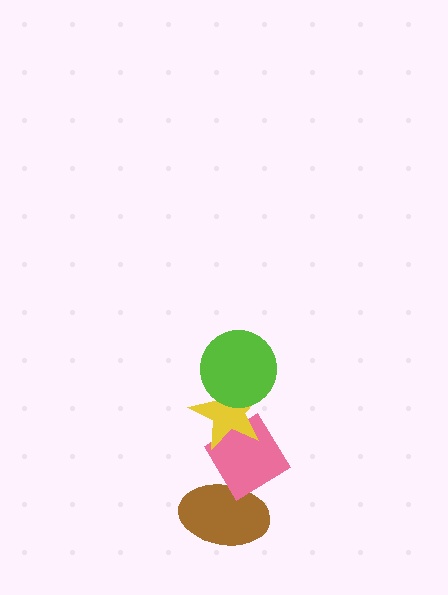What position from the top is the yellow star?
The yellow star is 2nd from the top.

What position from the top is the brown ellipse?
The brown ellipse is 4th from the top.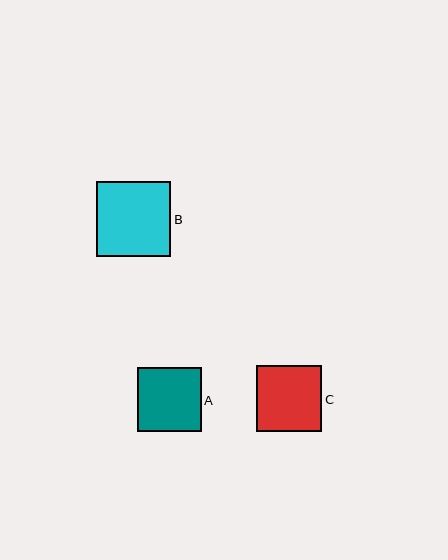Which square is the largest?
Square B is the largest with a size of approximately 75 pixels.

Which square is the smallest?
Square A is the smallest with a size of approximately 64 pixels.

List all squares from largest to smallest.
From largest to smallest: B, C, A.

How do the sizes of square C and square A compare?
Square C and square A are approximately the same size.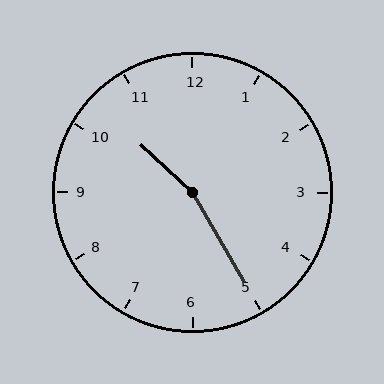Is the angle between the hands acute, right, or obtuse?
It is obtuse.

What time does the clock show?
10:25.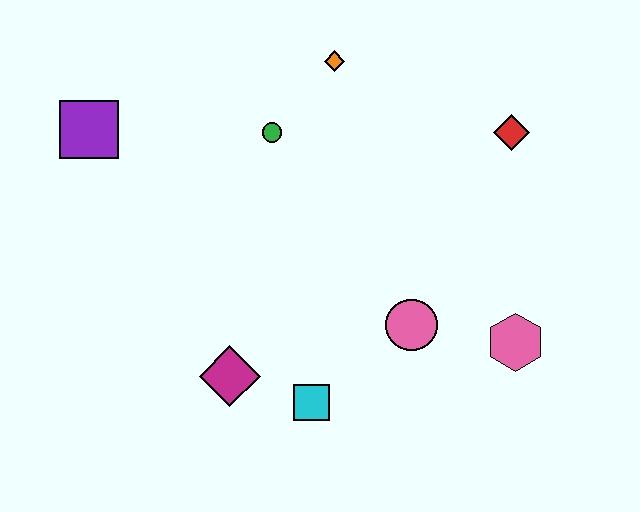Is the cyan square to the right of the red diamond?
No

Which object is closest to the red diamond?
The orange diamond is closest to the red diamond.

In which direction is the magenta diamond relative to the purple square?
The magenta diamond is below the purple square.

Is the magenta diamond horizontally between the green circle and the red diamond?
No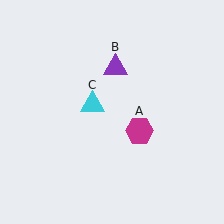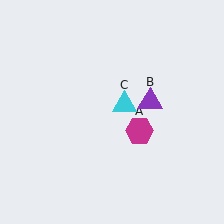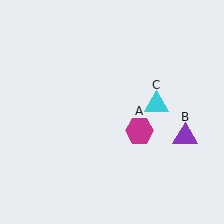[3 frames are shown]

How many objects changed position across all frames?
2 objects changed position: purple triangle (object B), cyan triangle (object C).